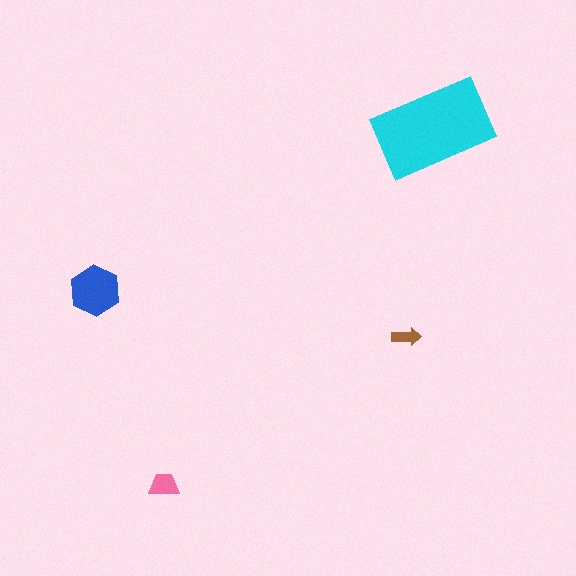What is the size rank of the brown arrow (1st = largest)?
4th.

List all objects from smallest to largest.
The brown arrow, the pink trapezoid, the blue hexagon, the cyan rectangle.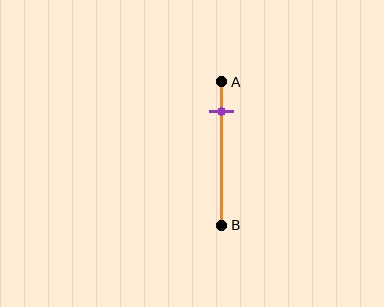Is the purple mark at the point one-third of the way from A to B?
No, the mark is at about 20% from A, not at the 33% one-third point.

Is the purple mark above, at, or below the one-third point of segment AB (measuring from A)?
The purple mark is above the one-third point of segment AB.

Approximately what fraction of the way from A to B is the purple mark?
The purple mark is approximately 20% of the way from A to B.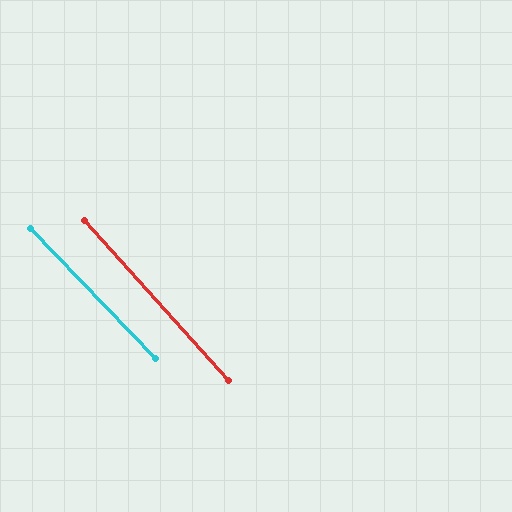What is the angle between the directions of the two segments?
Approximately 2 degrees.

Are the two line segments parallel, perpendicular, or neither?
Parallel — their directions differ by only 1.8°.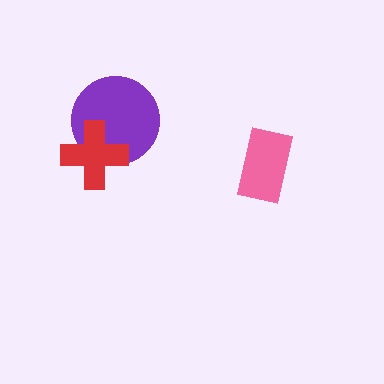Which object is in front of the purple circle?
The red cross is in front of the purple circle.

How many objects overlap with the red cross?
1 object overlaps with the red cross.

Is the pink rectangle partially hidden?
No, no other shape covers it.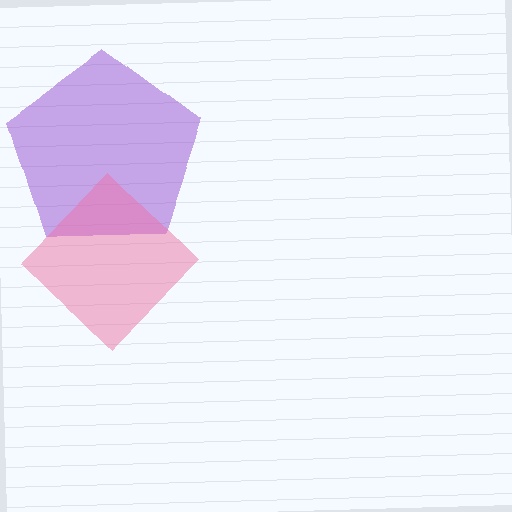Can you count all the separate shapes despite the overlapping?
Yes, there are 2 separate shapes.